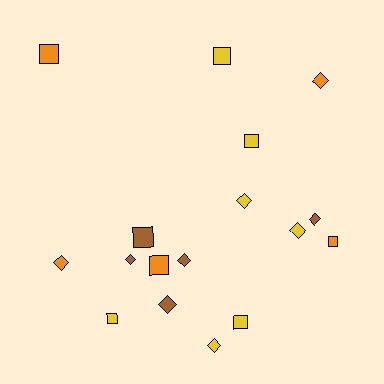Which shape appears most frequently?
Diamond, with 9 objects.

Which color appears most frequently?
Yellow, with 7 objects.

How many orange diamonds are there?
There are 2 orange diamonds.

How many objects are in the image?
There are 17 objects.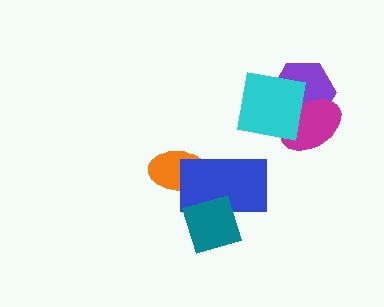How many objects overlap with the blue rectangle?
2 objects overlap with the blue rectangle.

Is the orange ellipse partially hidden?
Yes, it is partially covered by another shape.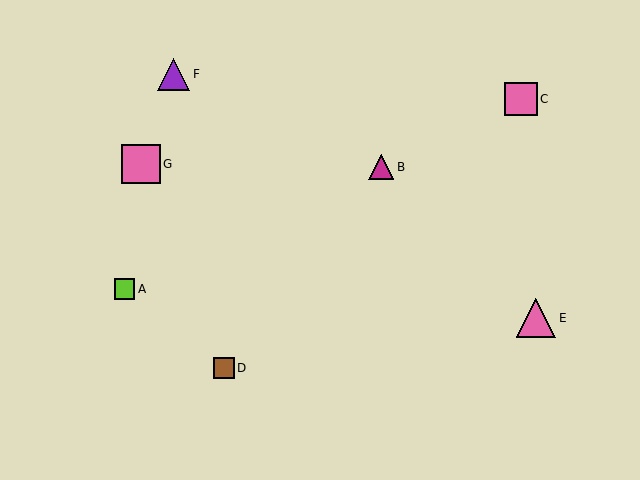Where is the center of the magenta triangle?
The center of the magenta triangle is at (381, 167).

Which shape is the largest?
The pink triangle (labeled E) is the largest.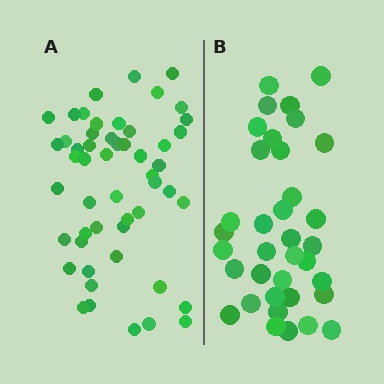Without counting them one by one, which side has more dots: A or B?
Region A (the left region) has more dots.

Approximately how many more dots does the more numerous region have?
Region A has approximately 15 more dots than region B.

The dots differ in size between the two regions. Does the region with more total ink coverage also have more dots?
No. Region B has more total ink coverage because its dots are larger, but region A actually contains more individual dots. Total area can be misleading — the number of items is what matters here.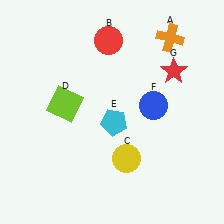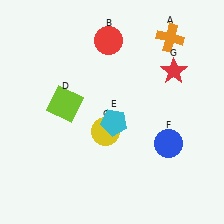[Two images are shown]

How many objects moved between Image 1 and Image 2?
2 objects moved between the two images.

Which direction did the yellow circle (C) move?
The yellow circle (C) moved up.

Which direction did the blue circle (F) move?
The blue circle (F) moved down.